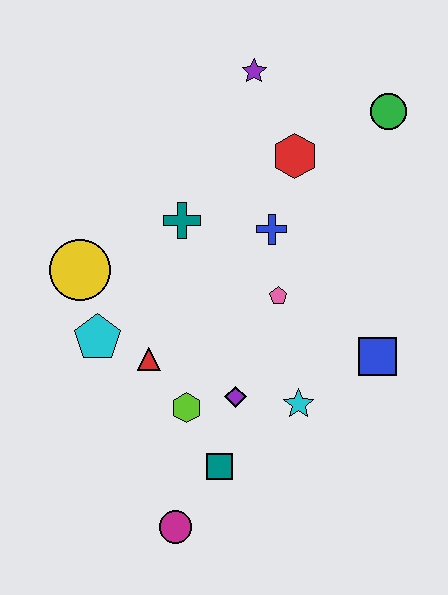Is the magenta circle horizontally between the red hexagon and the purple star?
No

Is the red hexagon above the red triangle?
Yes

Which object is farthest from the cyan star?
The purple star is farthest from the cyan star.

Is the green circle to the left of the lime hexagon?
No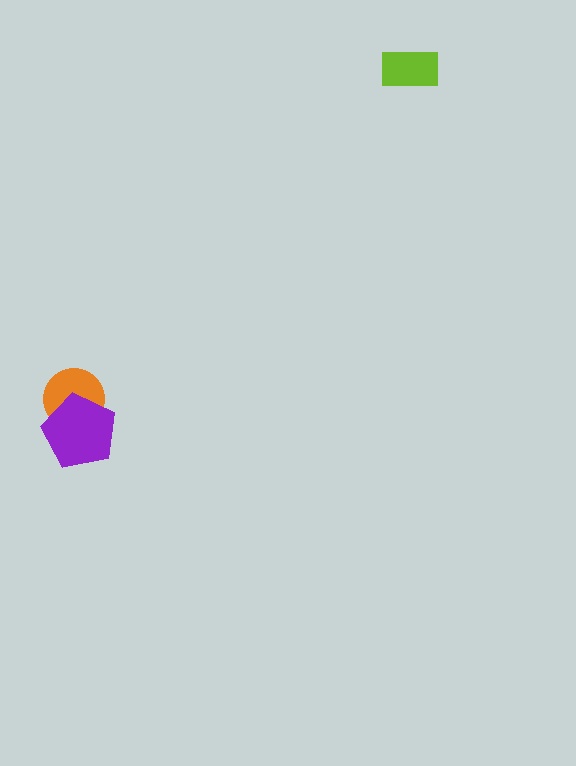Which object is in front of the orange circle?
The purple pentagon is in front of the orange circle.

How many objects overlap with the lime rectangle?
0 objects overlap with the lime rectangle.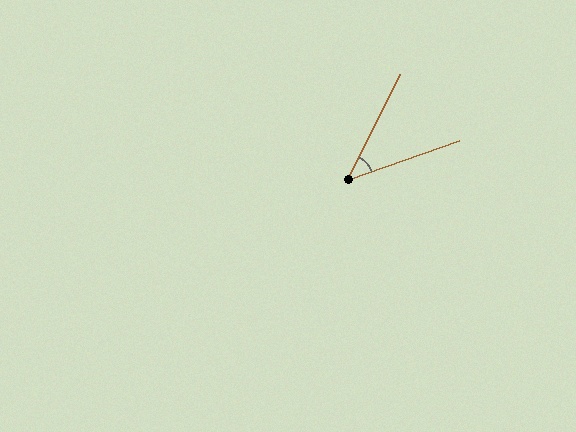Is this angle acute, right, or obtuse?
It is acute.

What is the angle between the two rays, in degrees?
Approximately 45 degrees.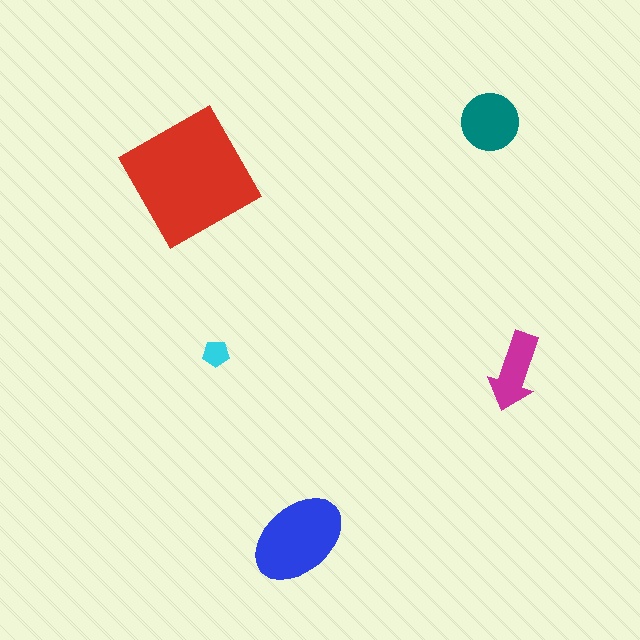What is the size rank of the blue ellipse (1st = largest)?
2nd.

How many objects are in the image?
There are 5 objects in the image.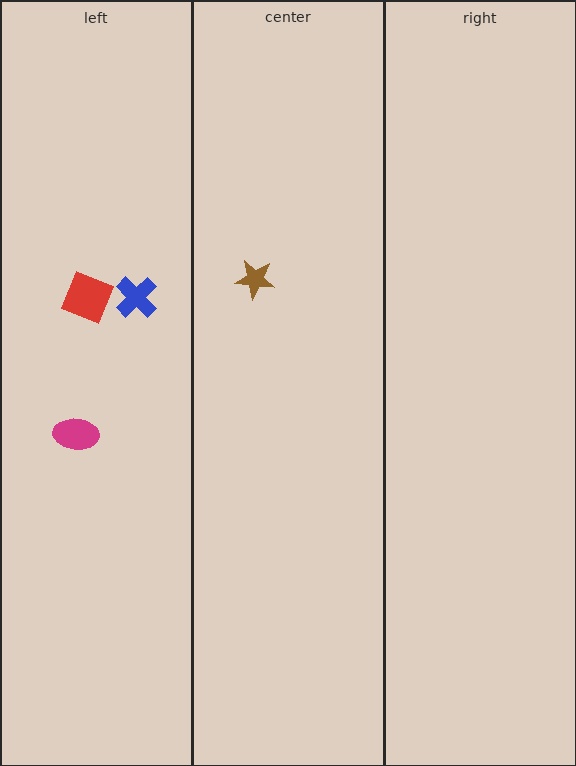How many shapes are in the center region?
1.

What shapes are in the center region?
The brown star.